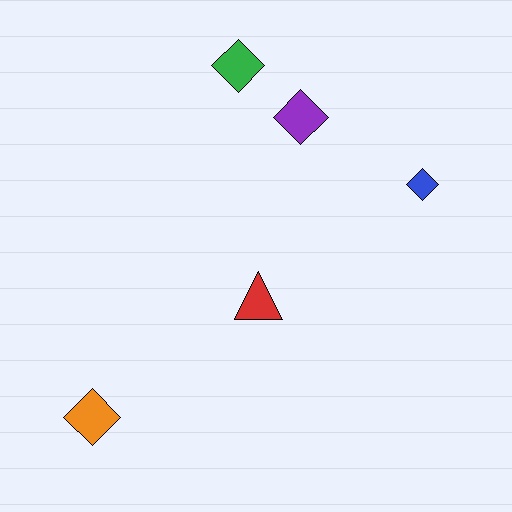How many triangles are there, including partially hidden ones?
There is 1 triangle.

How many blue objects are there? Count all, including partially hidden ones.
There is 1 blue object.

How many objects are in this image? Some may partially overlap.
There are 5 objects.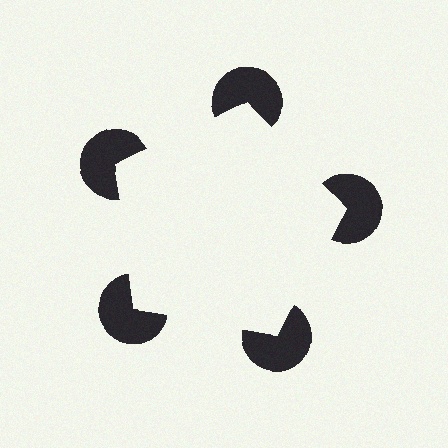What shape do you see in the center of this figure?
An illusory pentagon — its edges are inferred from the aligned wedge cuts in the pac-man discs, not physically drawn.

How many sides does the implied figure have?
5 sides.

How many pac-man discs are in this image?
There are 5 — one at each vertex of the illusory pentagon.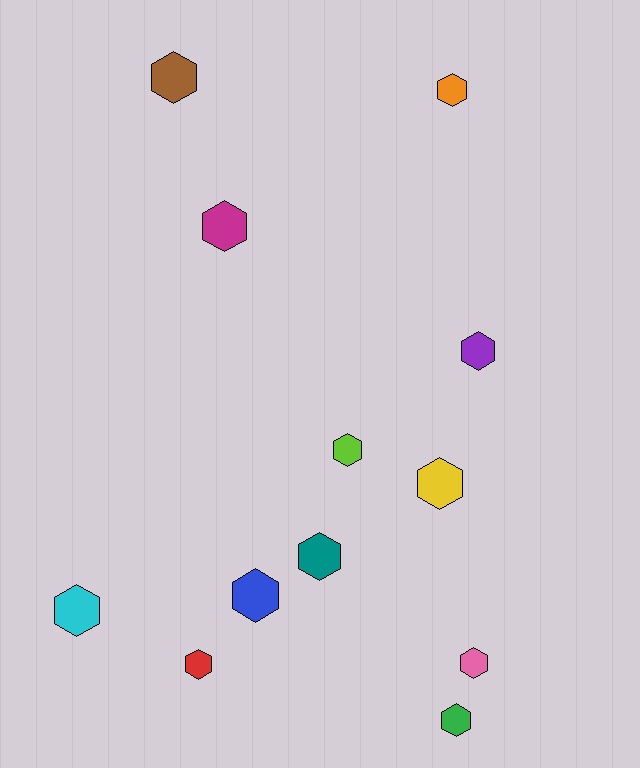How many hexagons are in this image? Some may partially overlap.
There are 12 hexagons.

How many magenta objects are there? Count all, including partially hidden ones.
There is 1 magenta object.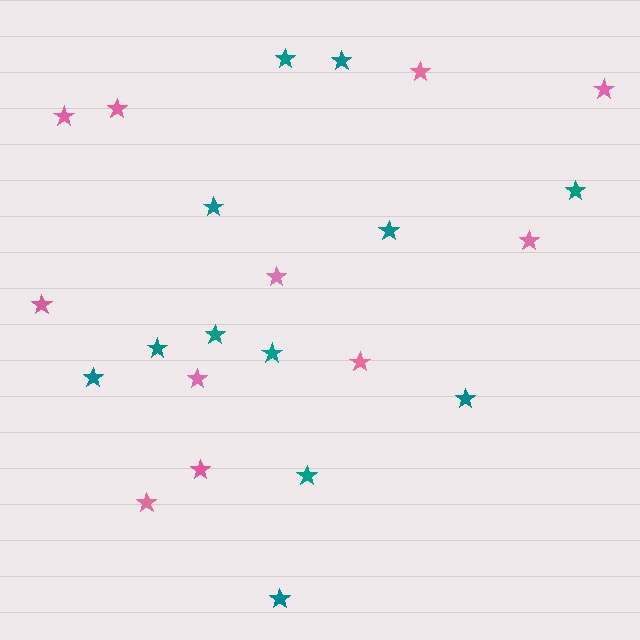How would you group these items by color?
There are 2 groups: one group of teal stars (12) and one group of pink stars (11).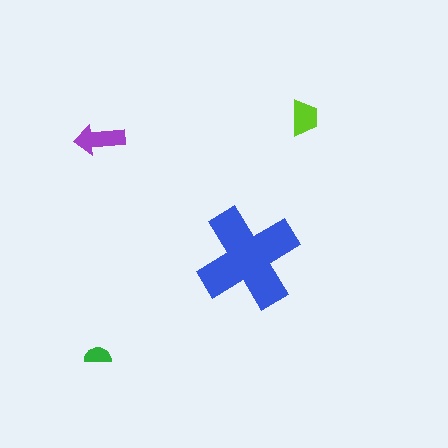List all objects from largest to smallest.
The blue cross, the purple arrow, the lime trapezoid, the green semicircle.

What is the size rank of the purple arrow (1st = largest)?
2nd.